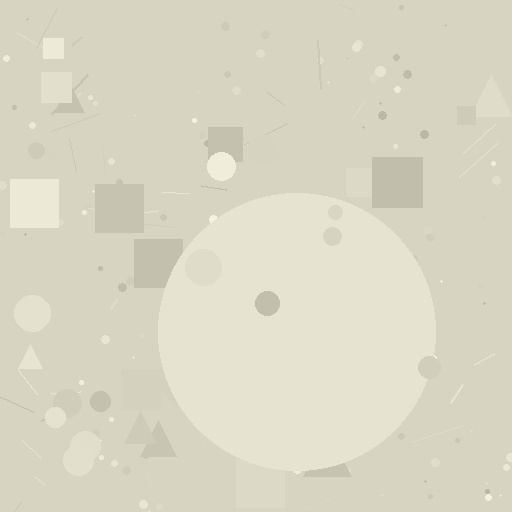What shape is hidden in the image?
A circle is hidden in the image.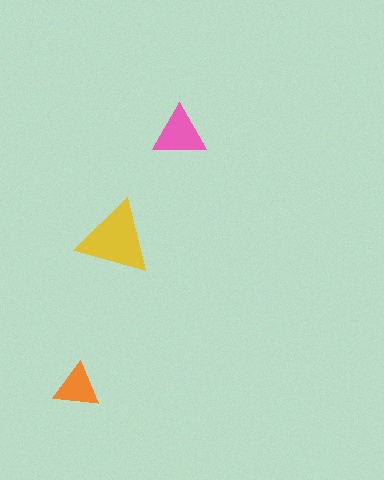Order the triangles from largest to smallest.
the yellow one, the pink one, the orange one.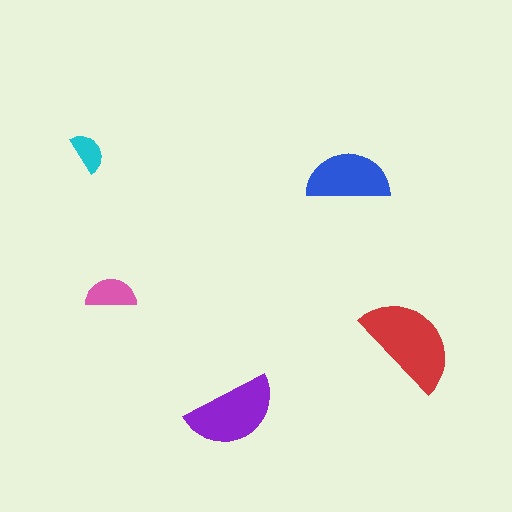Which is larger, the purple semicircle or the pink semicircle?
The purple one.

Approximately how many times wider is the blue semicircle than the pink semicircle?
About 1.5 times wider.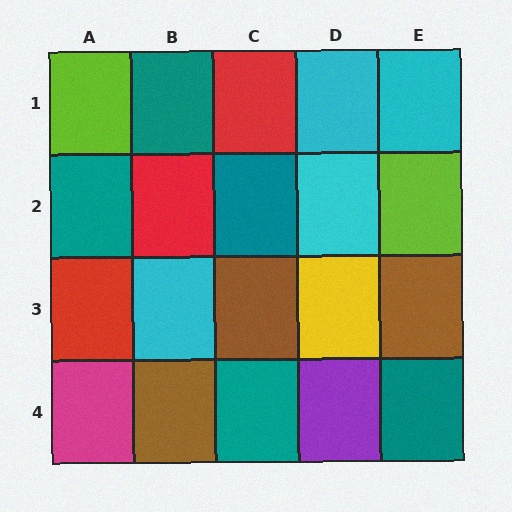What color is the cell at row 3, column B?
Cyan.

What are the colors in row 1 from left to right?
Lime, teal, red, cyan, cyan.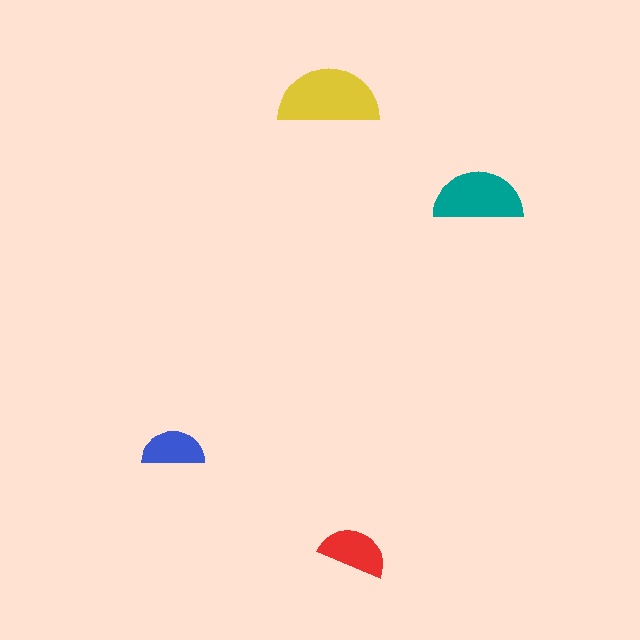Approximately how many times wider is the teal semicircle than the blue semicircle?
About 1.5 times wider.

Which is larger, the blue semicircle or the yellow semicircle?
The yellow one.